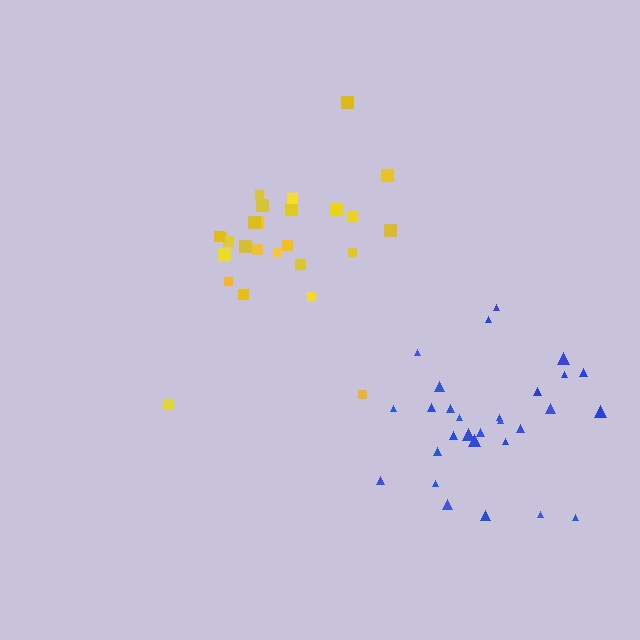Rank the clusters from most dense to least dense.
yellow, blue.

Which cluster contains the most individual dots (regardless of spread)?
Blue (29).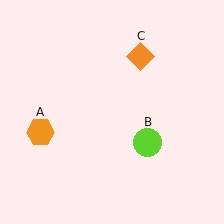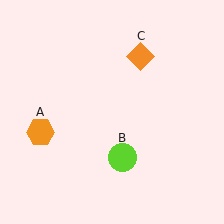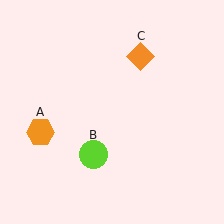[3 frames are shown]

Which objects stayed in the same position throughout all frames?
Orange hexagon (object A) and orange diamond (object C) remained stationary.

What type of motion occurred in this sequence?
The lime circle (object B) rotated clockwise around the center of the scene.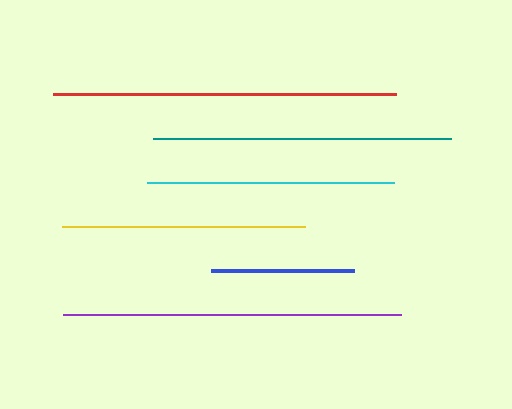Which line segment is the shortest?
The blue line is the shortest at approximately 143 pixels.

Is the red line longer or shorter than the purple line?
The red line is longer than the purple line.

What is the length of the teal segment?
The teal segment is approximately 298 pixels long.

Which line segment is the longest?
The red line is the longest at approximately 342 pixels.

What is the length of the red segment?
The red segment is approximately 342 pixels long.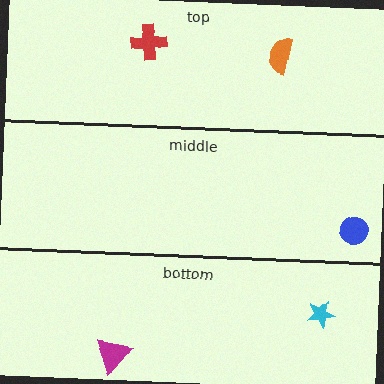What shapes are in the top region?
The orange semicircle, the red cross.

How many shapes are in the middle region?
1.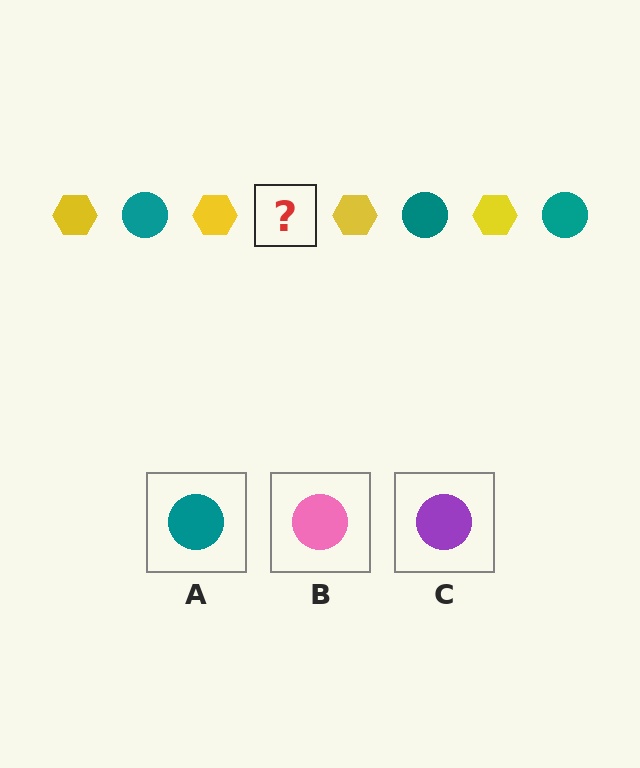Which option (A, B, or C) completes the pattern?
A.